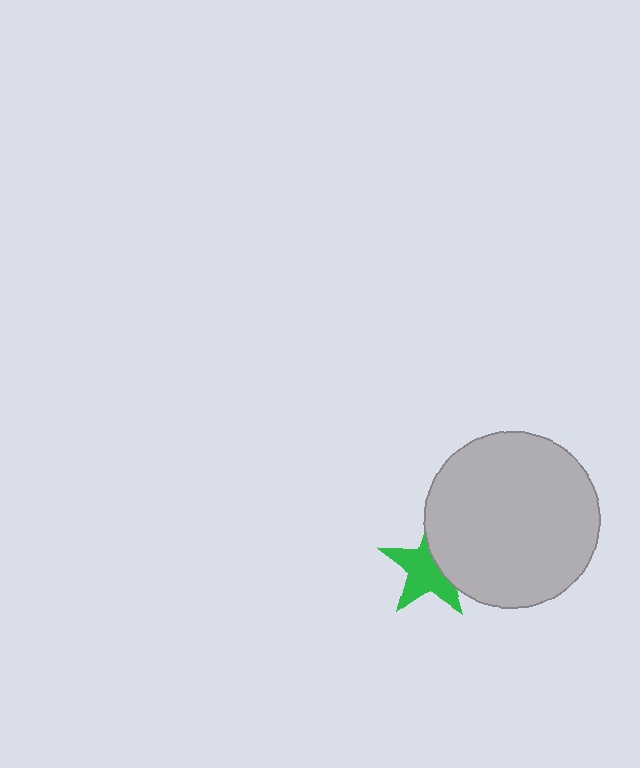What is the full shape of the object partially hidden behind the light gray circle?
The partially hidden object is a green star.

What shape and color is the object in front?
The object in front is a light gray circle.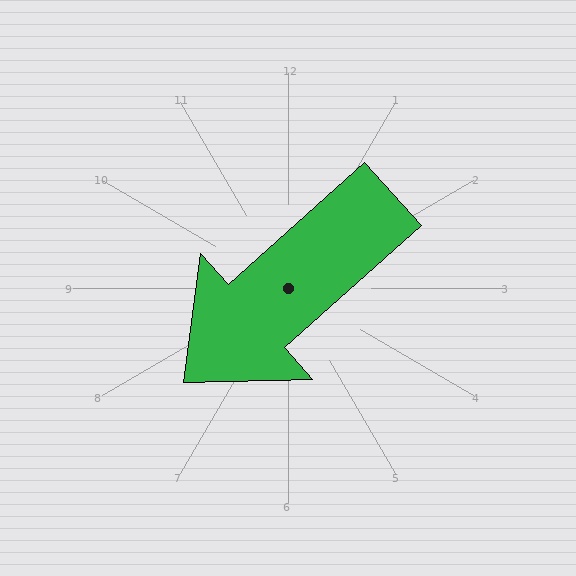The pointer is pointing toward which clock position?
Roughly 8 o'clock.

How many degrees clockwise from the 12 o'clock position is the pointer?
Approximately 228 degrees.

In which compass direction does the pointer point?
Southwest.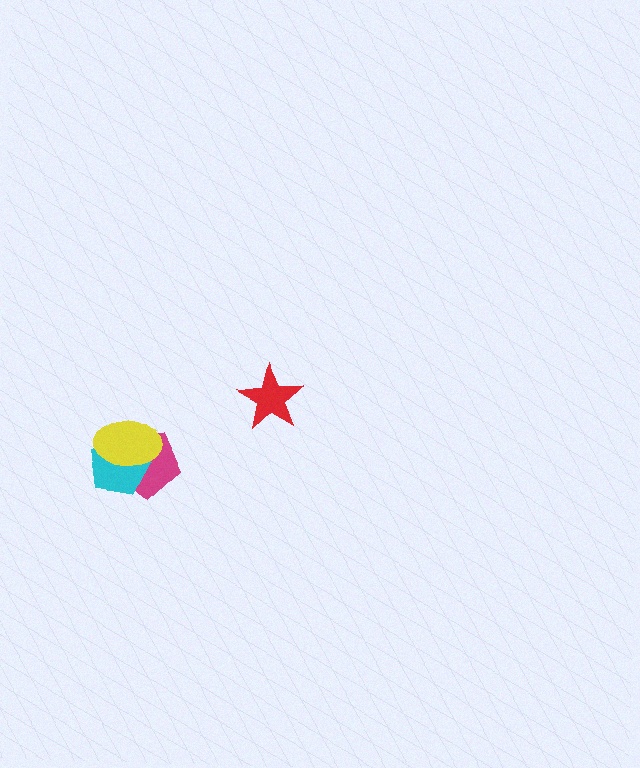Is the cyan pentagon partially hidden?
Yes, it is partially covered by another shape.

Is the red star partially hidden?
No, no other shape covers it.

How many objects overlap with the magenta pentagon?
2 objects overlap with the magenta pentagon.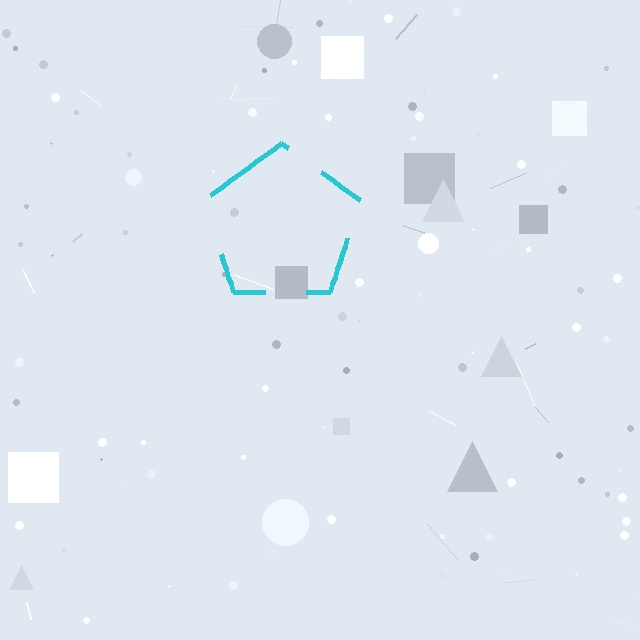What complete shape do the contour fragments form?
The contour fragments form a pentagon.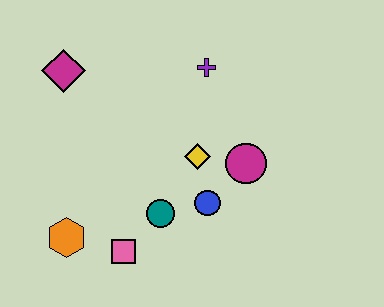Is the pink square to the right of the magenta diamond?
Yes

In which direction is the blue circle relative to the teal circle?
The blue circle is to the right of the teal circle.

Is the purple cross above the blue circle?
Yes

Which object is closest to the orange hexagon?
The pink square is closest to the orange hexagon.